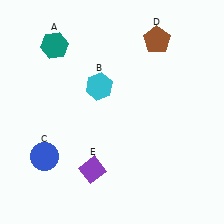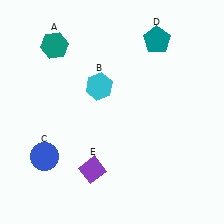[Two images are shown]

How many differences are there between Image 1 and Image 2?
There is 1 difference between the two images.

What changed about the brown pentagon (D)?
In Image 1, D is brown. In Image 2, it changed to teal.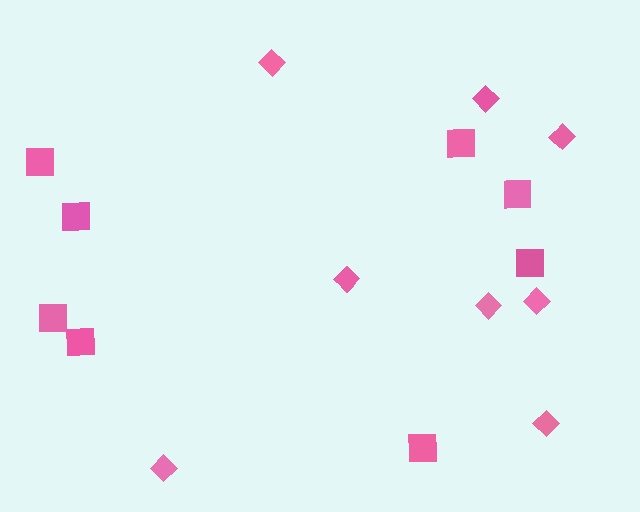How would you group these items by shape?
There are 2 groups: one group of squares (8) and one group of diamonds (8).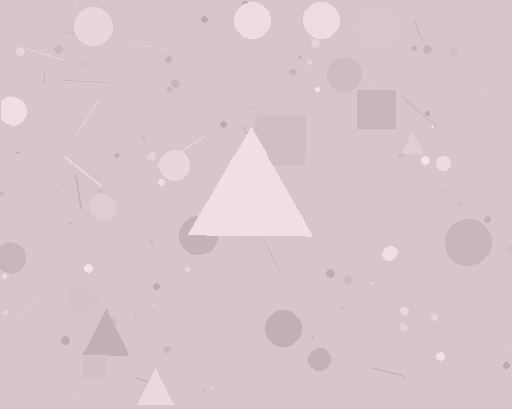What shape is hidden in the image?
A triangle is hidden in the image.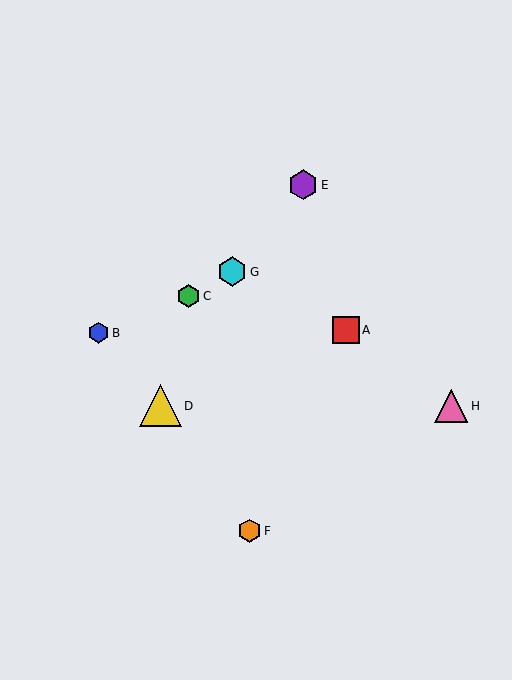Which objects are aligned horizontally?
Objects D, H are aligned horizontally.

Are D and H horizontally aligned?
Yes, both are at y≈406.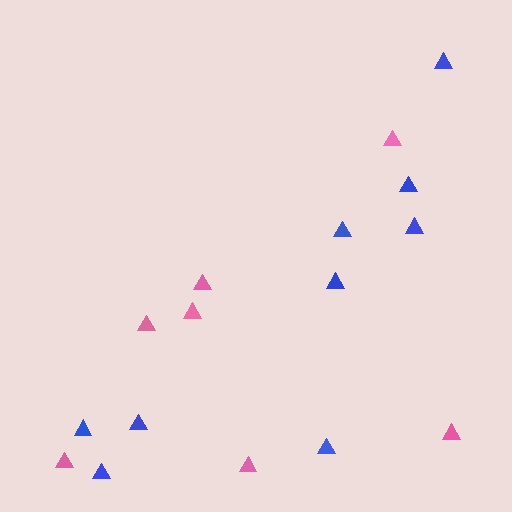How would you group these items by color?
There are 2 groups: one group of blue triangles (9) and one group of pink triangles (7).